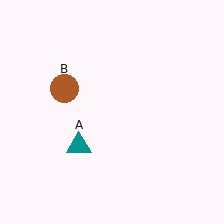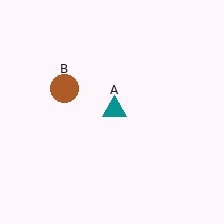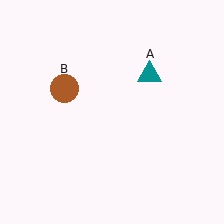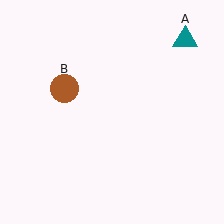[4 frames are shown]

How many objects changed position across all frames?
1 object changed position: teal triangle (object A).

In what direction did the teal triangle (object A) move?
The teal triangle (object A) moved up and to the right.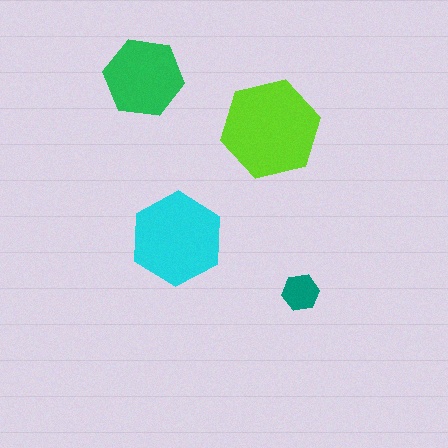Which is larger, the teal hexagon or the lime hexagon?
The lime one.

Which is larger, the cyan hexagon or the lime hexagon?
The lime one.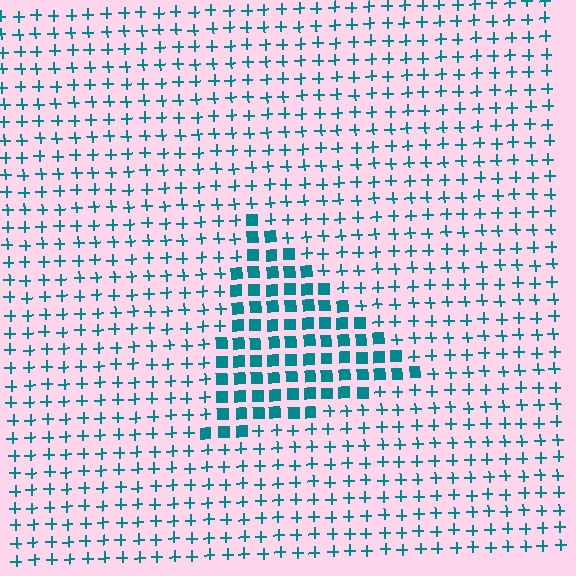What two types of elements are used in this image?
The image uses squares inside the triangle region and plus signs outside it.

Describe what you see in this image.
The image is filled with small teal elements arranged in a uniform grid. A triangle-shaped region contains squares, while the surrounding area contains plus signs. The boundary is defined purely by the change in element shape.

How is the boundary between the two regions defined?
The boundary is defined by a change in element shape: squares inside vs. plus signs outside. All elements share the same color and spacing.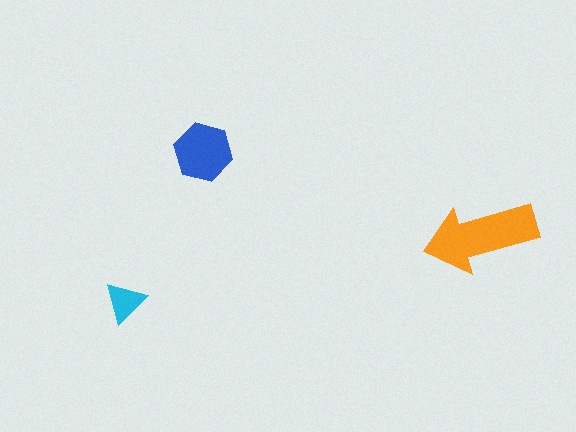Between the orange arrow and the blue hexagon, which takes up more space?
The orange arrow.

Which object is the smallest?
The cyan triangle.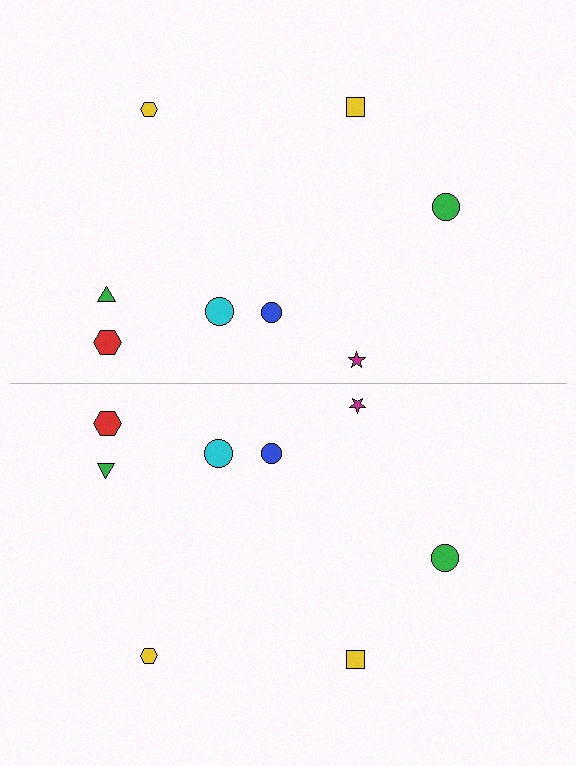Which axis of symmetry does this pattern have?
The pattern has a horizontal axis of symmetry running through the center of the image.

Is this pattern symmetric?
Yes, this pattern has bilateral (reflection) symmetry.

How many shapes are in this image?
There are 16 shapes in this image.